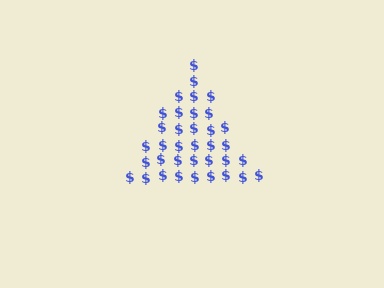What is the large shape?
The large shape is a triangle.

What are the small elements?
The small elements are dollar signs.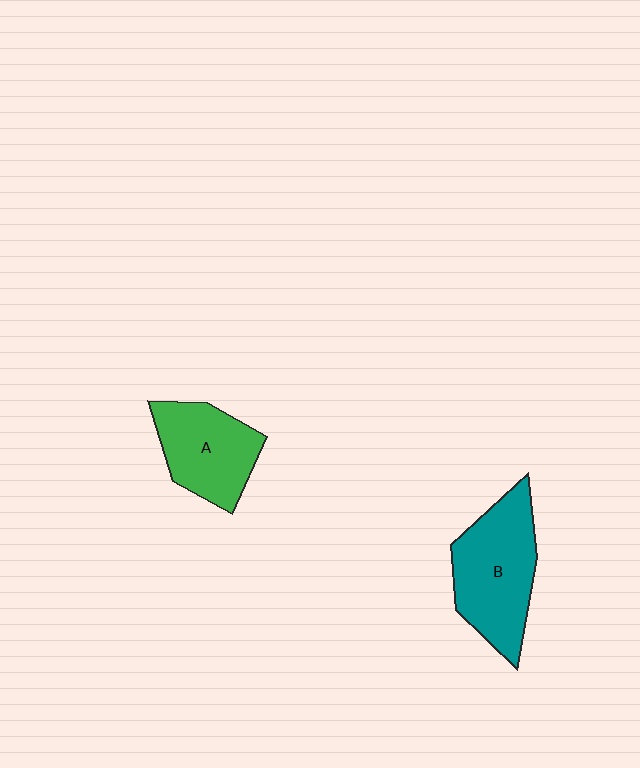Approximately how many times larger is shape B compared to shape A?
Approximately 1.3 times.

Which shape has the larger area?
Shape B (teal).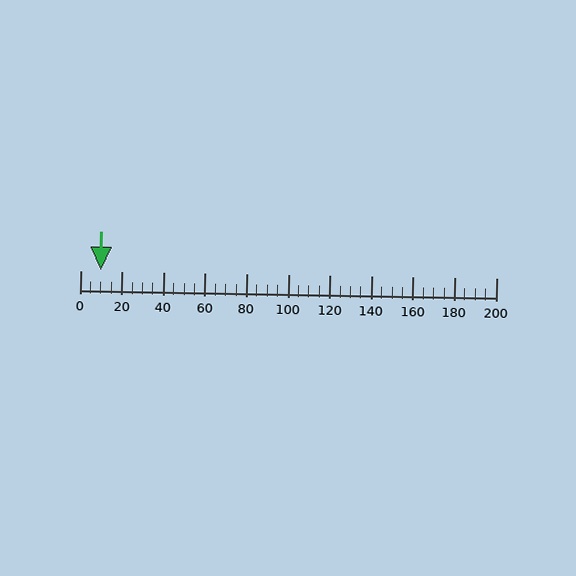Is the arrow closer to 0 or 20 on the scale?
The arrow is closer to 20.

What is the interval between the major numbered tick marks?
The major tick marks are spaced 20 units apart.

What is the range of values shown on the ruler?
The ruler shows values from 0 to 200.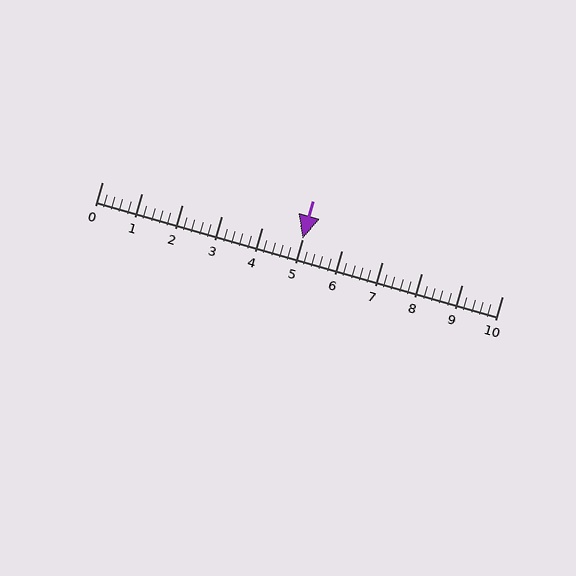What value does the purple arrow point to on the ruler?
The purple arrow points to approximately 5.0.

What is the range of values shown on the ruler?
The ruler shows values from 0 to 10.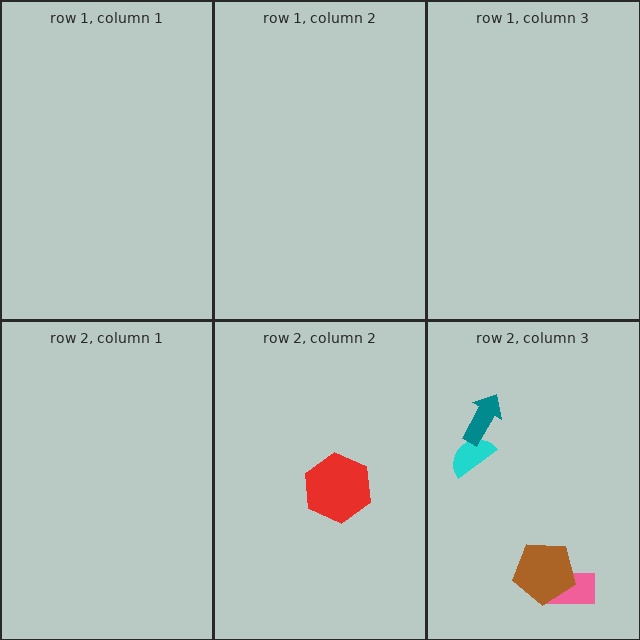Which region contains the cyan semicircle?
The row 2, column 3 region.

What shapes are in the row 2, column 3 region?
The cyan semicircle, the pink rectangle, the teal arrow, the brown pentagon.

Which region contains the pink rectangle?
The row 2, column 3 region.